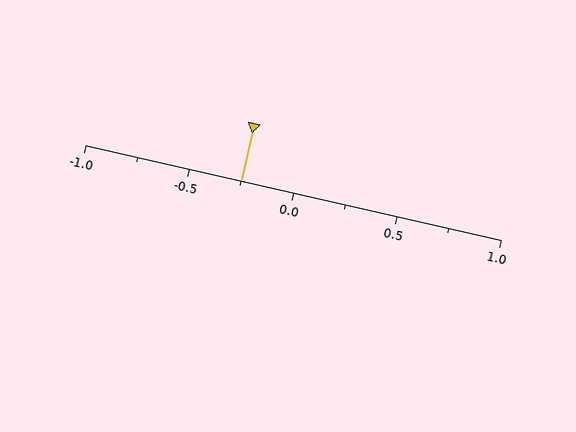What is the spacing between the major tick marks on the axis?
The major ticks are spaced 0.5 apart.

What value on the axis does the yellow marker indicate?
The marker indicates approximately -0.25.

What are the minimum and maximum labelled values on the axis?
The axis runs from -1.0 to 1.0.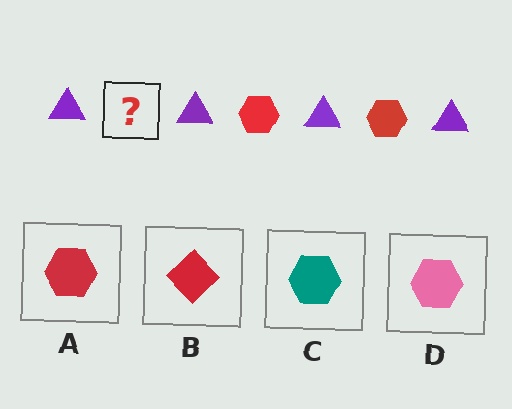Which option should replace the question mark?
Option A.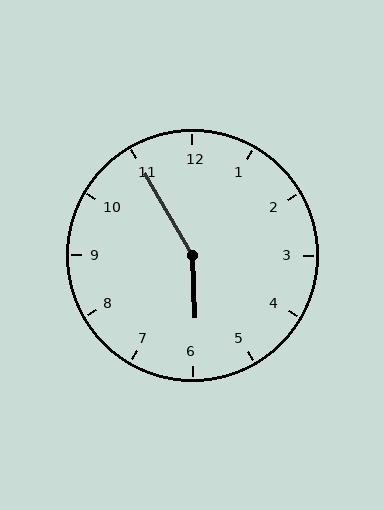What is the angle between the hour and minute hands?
Approximately 152 degrees.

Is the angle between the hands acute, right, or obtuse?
It is obtuse.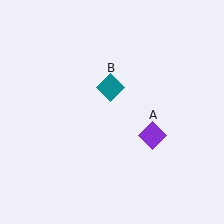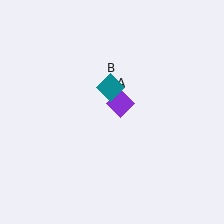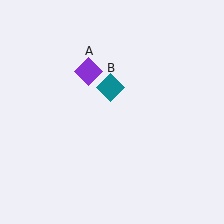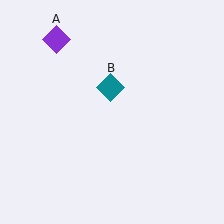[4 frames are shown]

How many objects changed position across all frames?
1 object changed position: purple diamond (object A).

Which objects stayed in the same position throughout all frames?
Teal diamond (object B) remained stationary.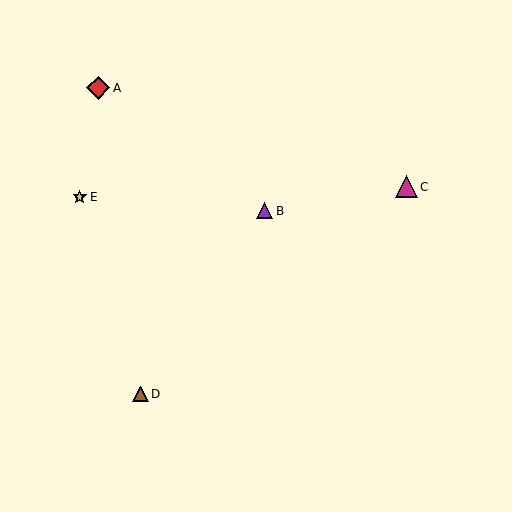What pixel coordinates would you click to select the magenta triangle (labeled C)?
Click at (406, 187) to select the magenta triangle C.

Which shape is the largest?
The red diamond (labeled A) is the largest.